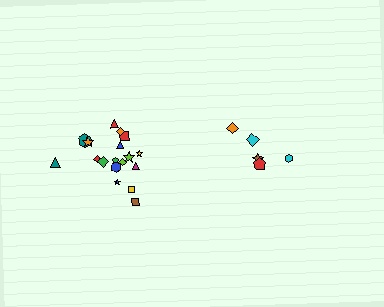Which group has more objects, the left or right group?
The left group.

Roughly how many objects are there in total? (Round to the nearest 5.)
Roughly 25 objects in total.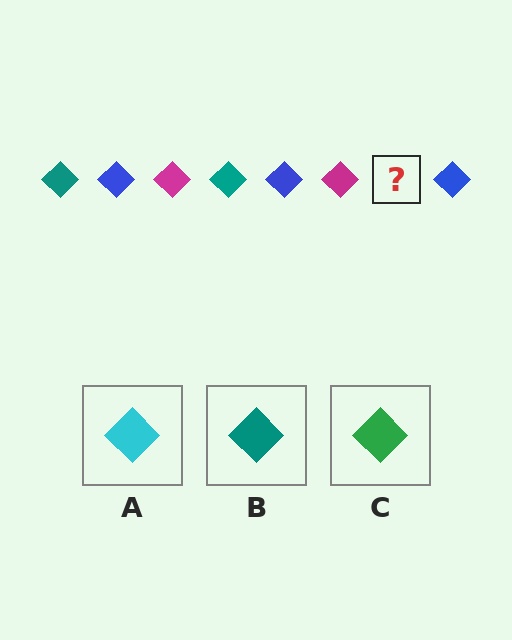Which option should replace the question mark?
Option B.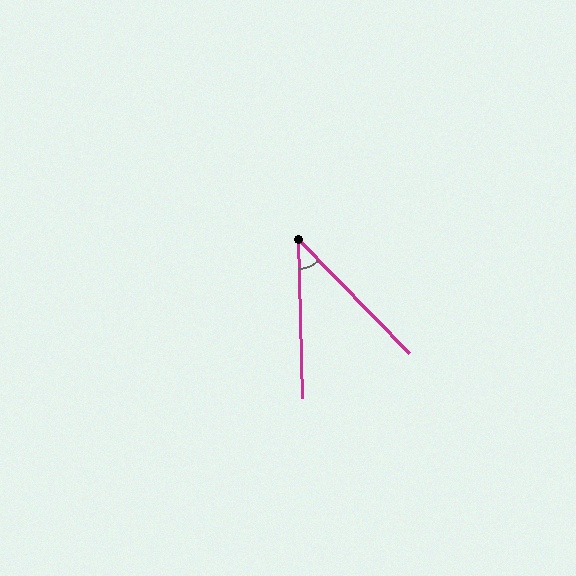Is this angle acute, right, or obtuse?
It is acute.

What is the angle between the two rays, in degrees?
Approximately 43 degrees.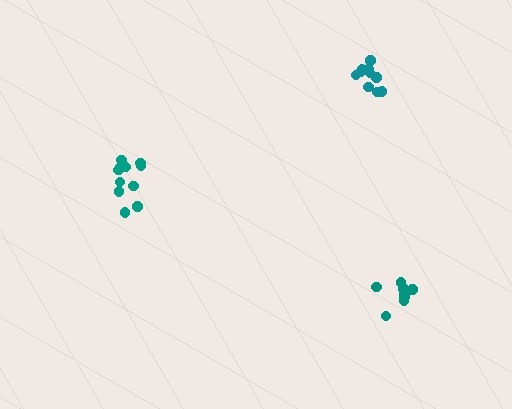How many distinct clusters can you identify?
There are 3 distinct clusters.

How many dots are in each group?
Group 1: 10 dots, Group 2: 8 dots, Group 3: 11 dots (29 total).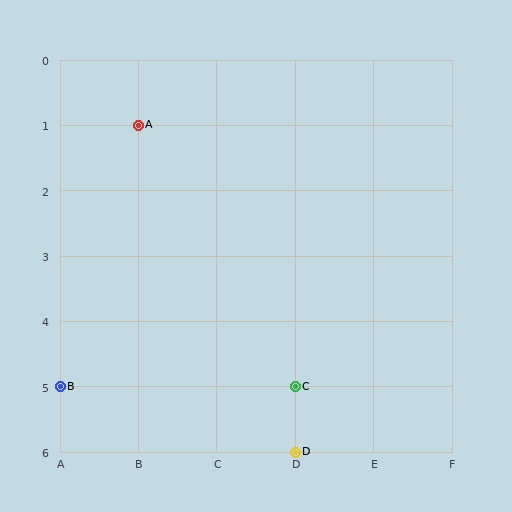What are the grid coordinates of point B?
Point B is at grid coordinates (A, 5).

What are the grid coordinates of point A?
Point A is at grid coordinates (B, 1).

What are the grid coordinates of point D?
Point D is at grid coordinates (D, 6).